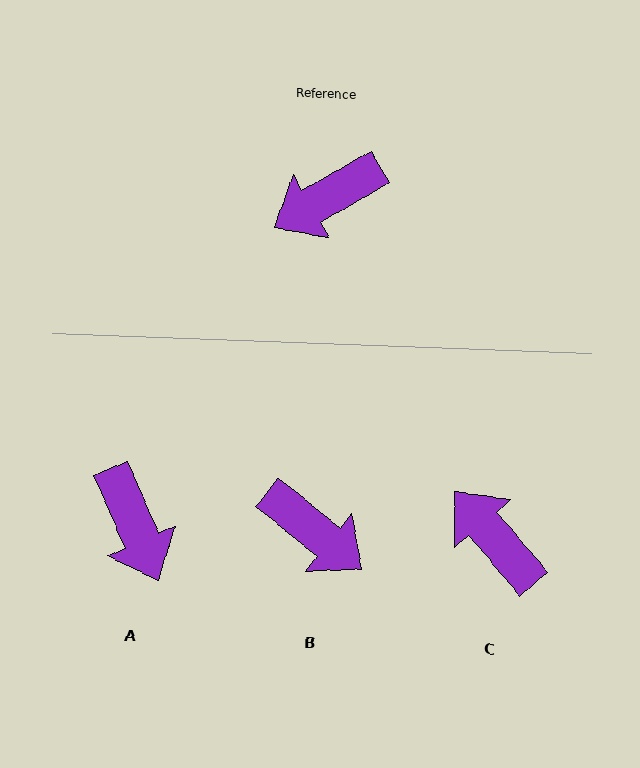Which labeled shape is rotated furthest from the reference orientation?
B, about 111 degrees away.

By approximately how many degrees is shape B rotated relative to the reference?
Approximately 111 degrees counter-clockwise.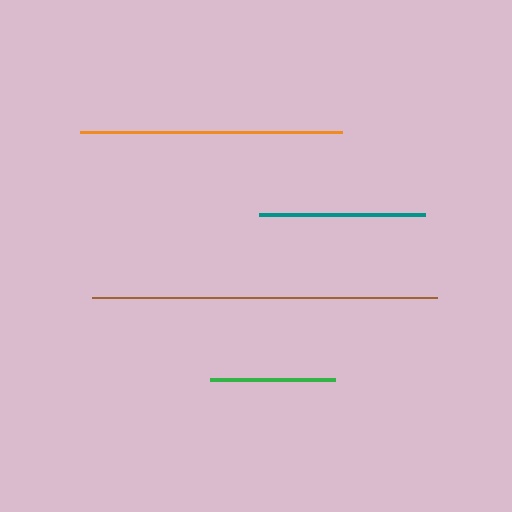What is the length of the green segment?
The green segment is approximately 126 pixels long.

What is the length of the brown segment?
The brown segment is approximately 345 pixels long.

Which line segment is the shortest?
The green line is the shortest at approximately 126 pixels.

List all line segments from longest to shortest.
From longest to shortest: brown, orange, teal, green.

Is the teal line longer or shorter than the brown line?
The brown line is longer than the teal line.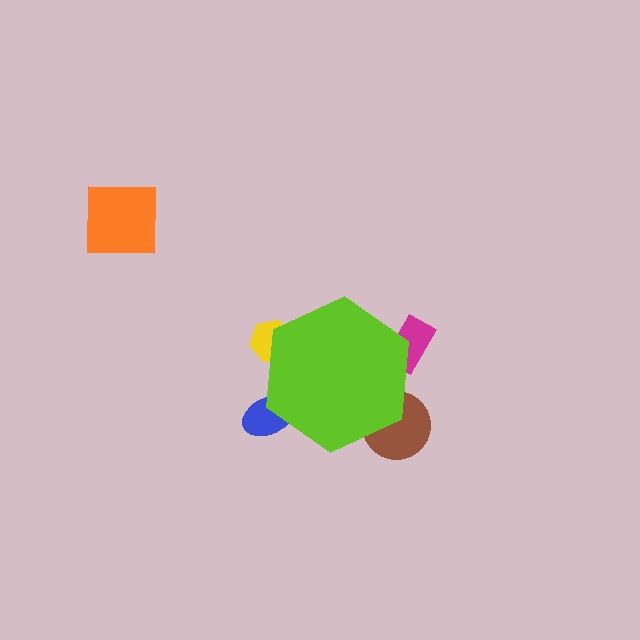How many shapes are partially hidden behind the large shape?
4 shapes are partially hidden.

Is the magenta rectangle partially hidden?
Yes, the magenta rectangle is partially hidden behind the lime hexagon.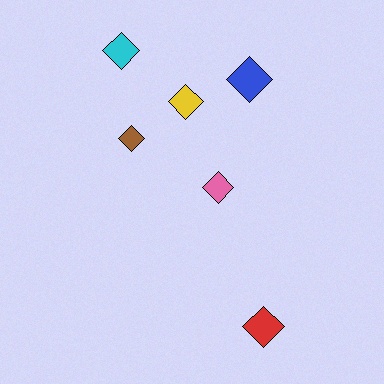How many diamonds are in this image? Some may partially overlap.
There are 6 diamonds.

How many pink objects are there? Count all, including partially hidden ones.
There is 1 pink object.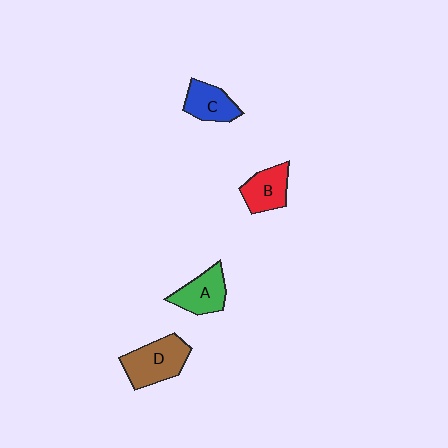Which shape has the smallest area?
Shape C (blue).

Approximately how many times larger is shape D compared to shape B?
Approximately 1.4 times.